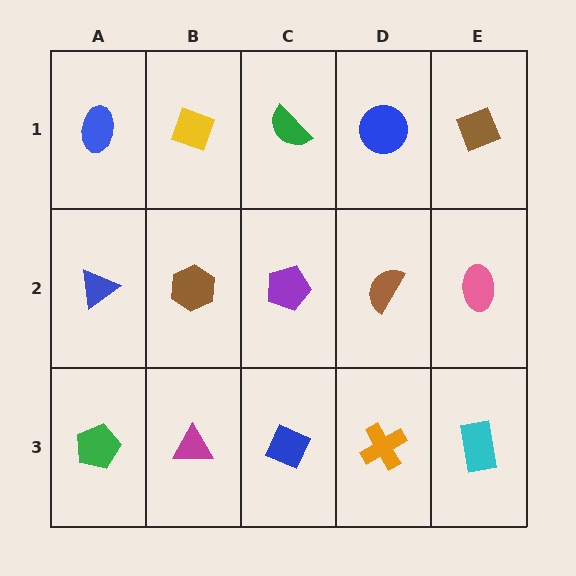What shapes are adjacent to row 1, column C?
A purple pentagon (row 2, column C), a yellow diamond (row 1, column B), a blue circle (row 1, column D).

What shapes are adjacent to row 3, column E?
A pink ellipse (row 2, column E), an orange cross (row 3, column D).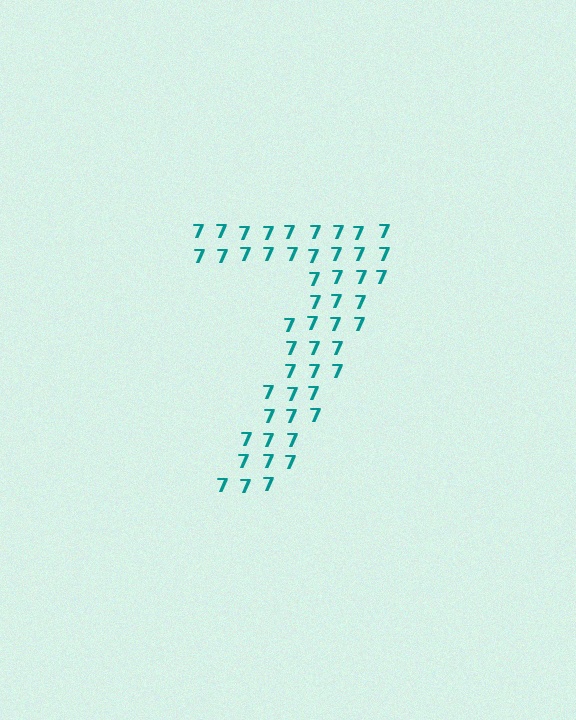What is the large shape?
The large shape is the digit 7.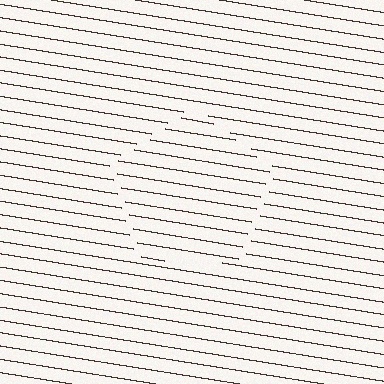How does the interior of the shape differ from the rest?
The interior of the shape contains the same grating, shifted by half a period — the contour is defined by the phase discontinuity where line-ends from the inner and outer gratings abut.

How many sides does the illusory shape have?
5 sides — the line-ends trace a pentagon.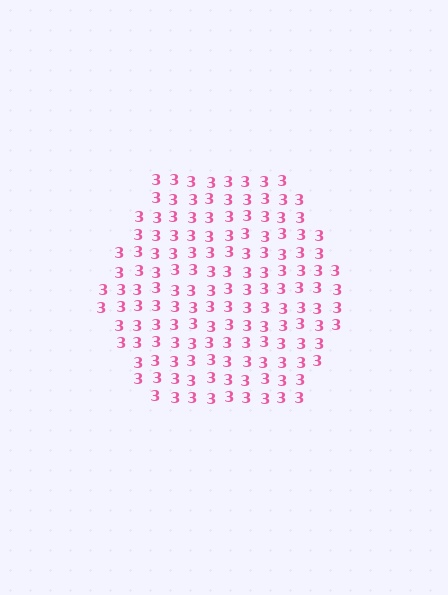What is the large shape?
The large shape is a hexagon.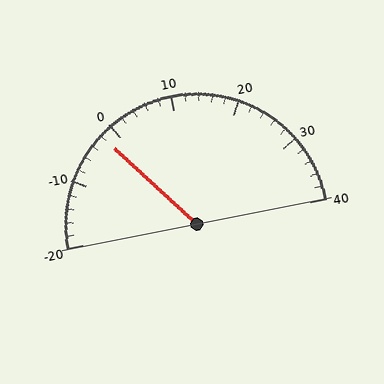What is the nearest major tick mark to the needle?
The nearest major tick mark is 0.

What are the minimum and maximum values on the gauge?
The gauge ranges from -20 to 40.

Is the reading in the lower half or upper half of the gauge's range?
The reading is in the lower half of the range (-20 to 40).